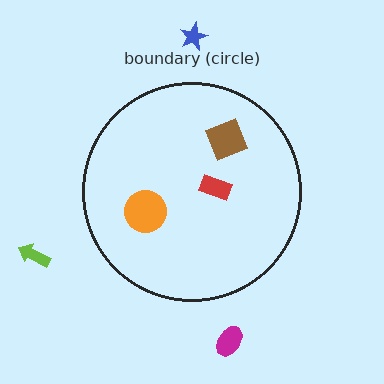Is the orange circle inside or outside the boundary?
Inside.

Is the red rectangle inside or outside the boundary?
Inside.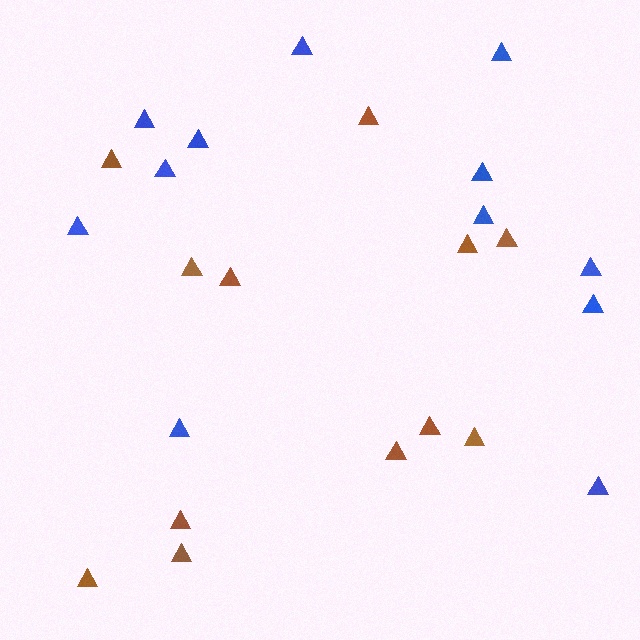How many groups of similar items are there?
There are 2 groups: one group of blue triangles (12) and one group of brown triangles (12).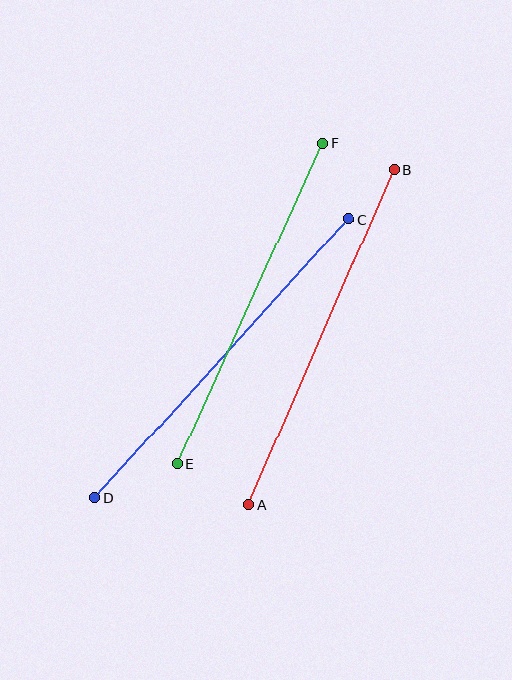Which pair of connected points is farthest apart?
Points C and D are farthest apart.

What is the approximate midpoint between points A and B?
The midpoint is at approximately (322, 337) pixels.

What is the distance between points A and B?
The distance is approximately 366 pixels.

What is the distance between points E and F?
The distance is approximately 351 pixels.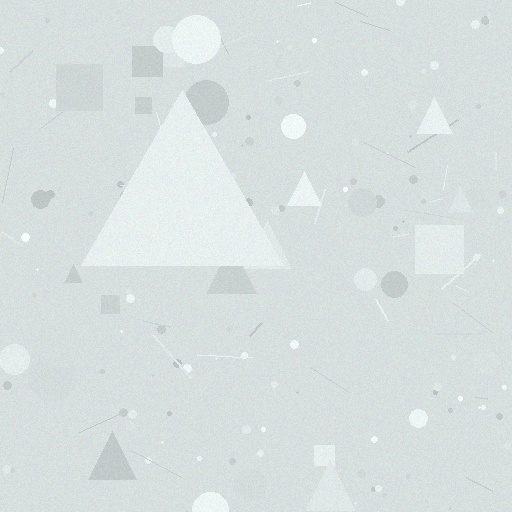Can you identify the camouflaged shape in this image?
The camouflaged shape is a triangle.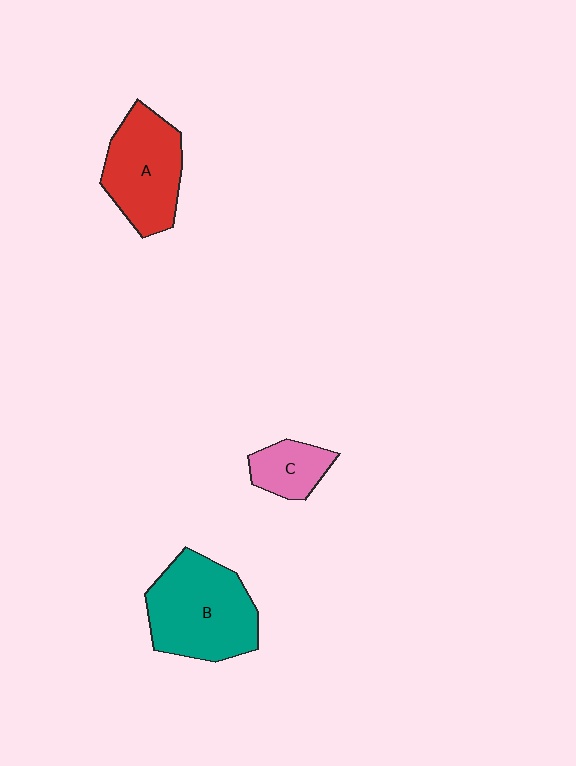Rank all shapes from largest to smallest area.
From largest to smallest: B (teal), A (red), C (pink).